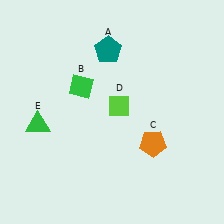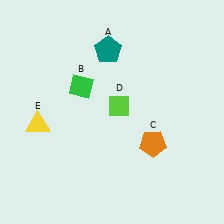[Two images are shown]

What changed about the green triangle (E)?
In Image 1, E is green. In Image 2, it changed to yellow.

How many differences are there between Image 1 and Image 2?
There is 1 difference between the two images.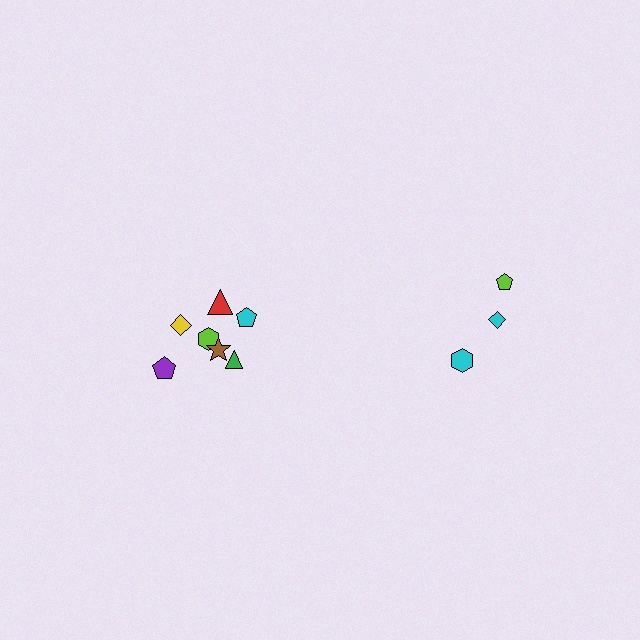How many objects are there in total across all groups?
There are 10 objects.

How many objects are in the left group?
There are 7 objects.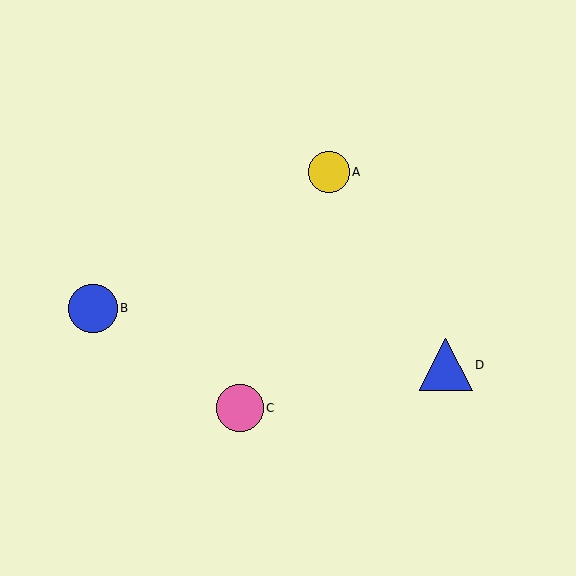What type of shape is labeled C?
Shape C is a pink circle.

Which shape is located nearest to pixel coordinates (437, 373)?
The blue triangle (labeled D) at (446, 365) is nearest to that location.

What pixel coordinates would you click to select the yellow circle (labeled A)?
Click at (329, 172) to select the yellow circle A.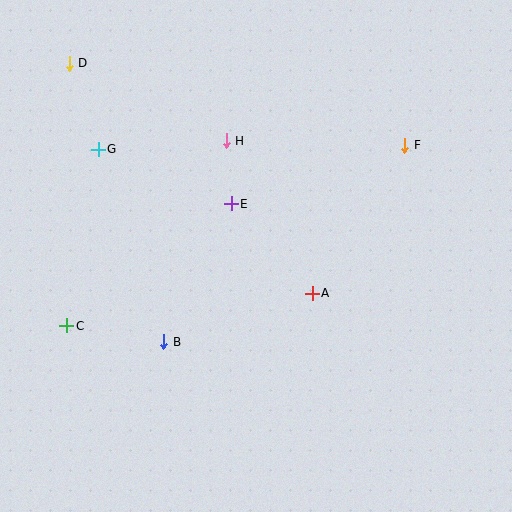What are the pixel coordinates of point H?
Point H is at (226, 141).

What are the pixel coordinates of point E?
Point E is at (231, 204).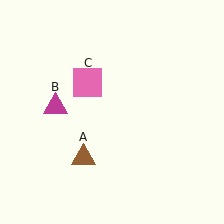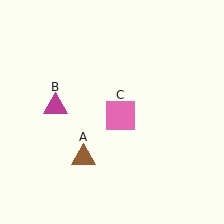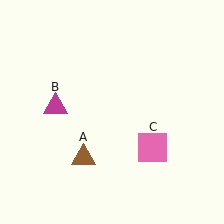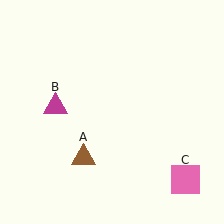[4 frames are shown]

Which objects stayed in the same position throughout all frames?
Brown triangle (object A) and magenta triangle (object B) remained stationary.